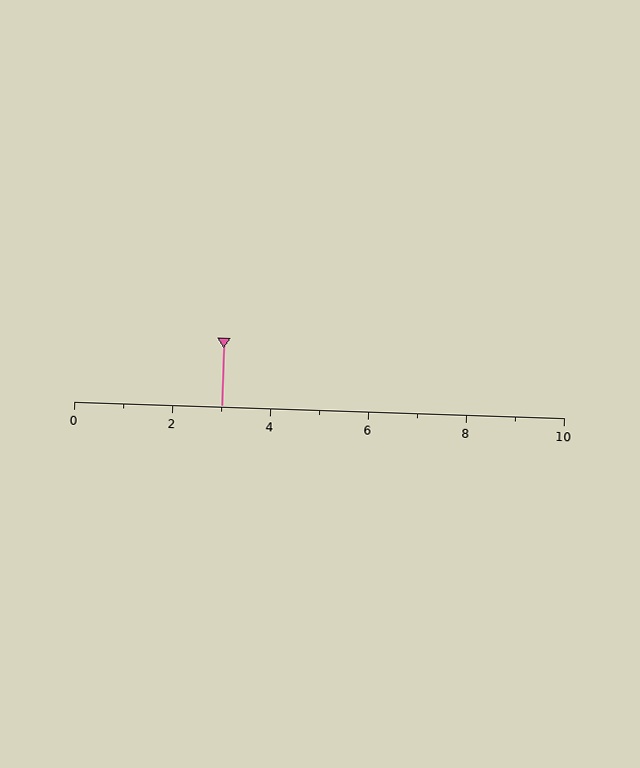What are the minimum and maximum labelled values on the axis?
The axis runs from 0 to 10.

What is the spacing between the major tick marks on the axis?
The major ticks are spaced 2 apart.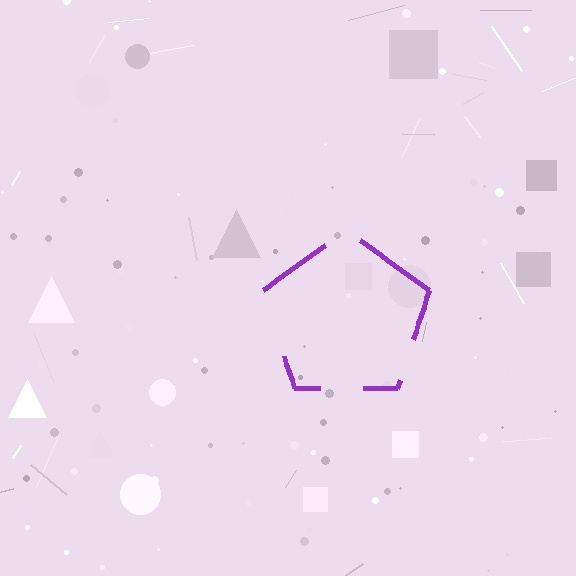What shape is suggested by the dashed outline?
The dashed outline suggests a pentagon.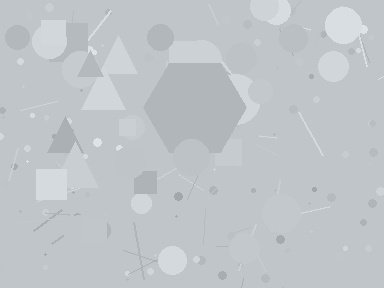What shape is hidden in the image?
A hexagon is hidden in the image.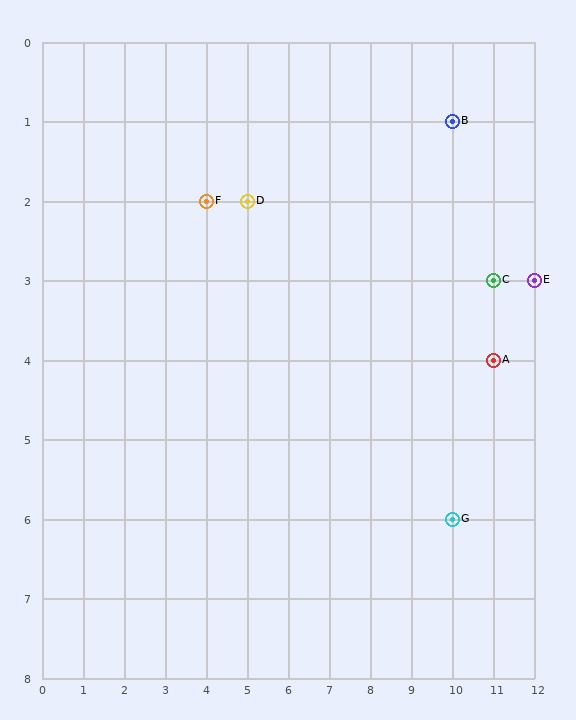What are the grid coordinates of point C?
Point C is at grid coordinates (11, 3).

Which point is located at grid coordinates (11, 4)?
Point A is at (11, 4).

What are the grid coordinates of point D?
Point D is at grid coordinates (5, 2).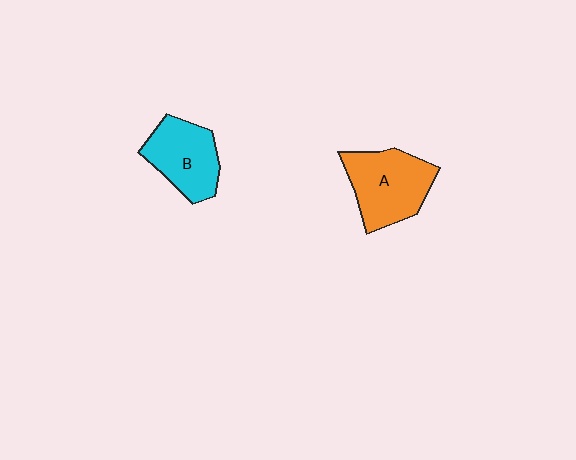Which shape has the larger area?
Shape A (orange).